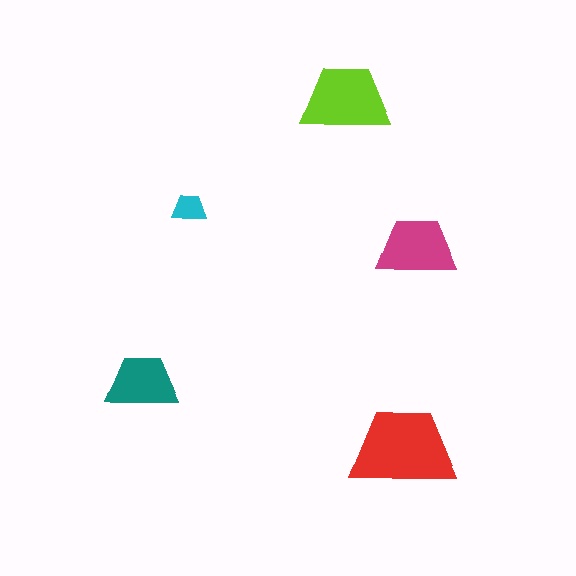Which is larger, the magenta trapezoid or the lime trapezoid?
The lime one.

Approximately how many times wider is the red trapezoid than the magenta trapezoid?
About 1.5 times wider.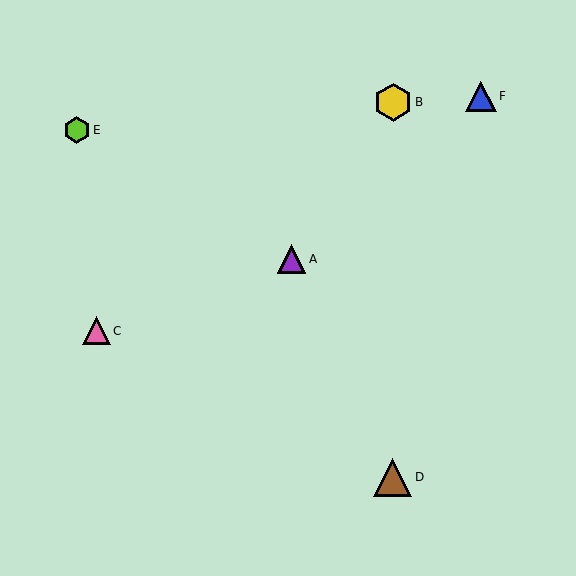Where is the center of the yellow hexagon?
The center of the yellow hexagon is at (393, 102).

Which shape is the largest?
The brown triangle (labeled D) is the largest.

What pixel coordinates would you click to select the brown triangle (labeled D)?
Click at (393, 477) to select the brown triangle D.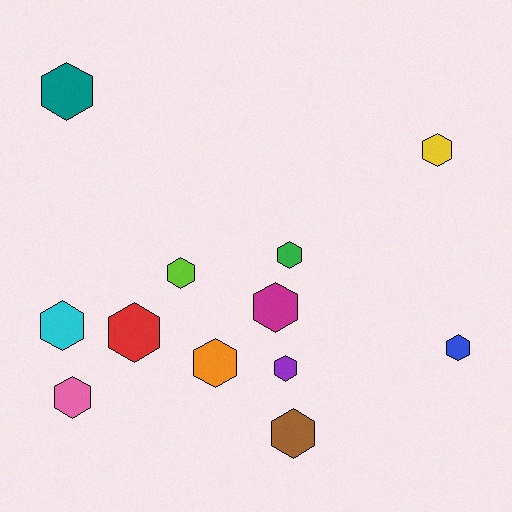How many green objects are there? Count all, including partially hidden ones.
There is 1 green object.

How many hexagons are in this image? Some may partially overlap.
There are 12 hexagons.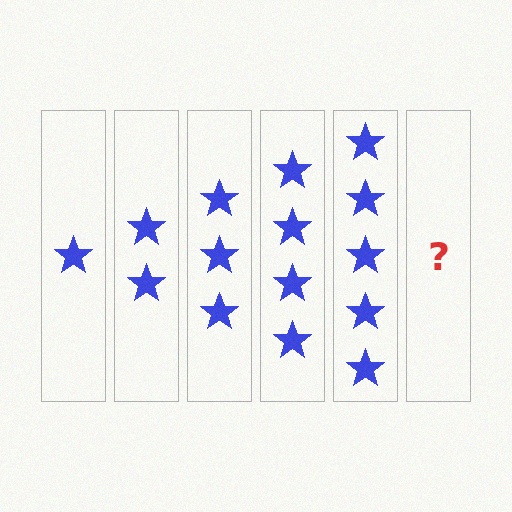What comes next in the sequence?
The next element should be 6 stars.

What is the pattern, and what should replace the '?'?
The pattern is that each step adds one more star. The '?' should be 6 stars.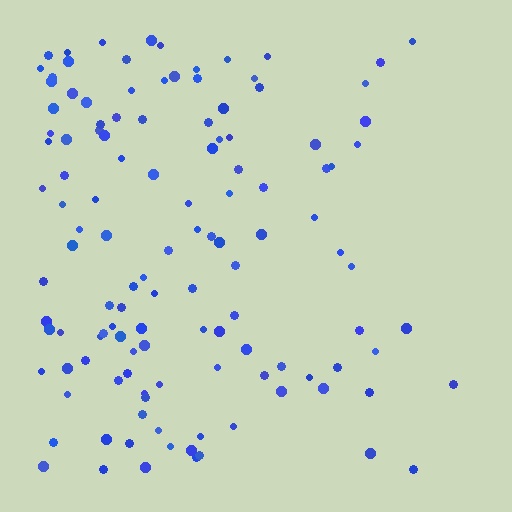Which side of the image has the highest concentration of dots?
The left.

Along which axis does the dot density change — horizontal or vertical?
Horizontal.